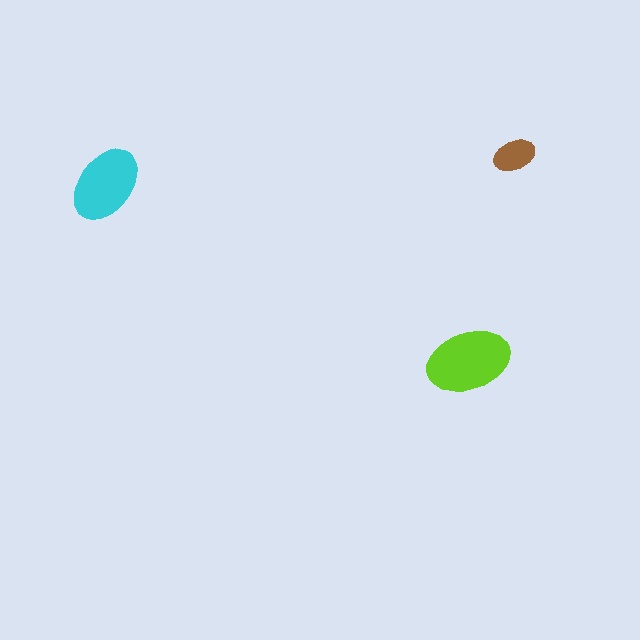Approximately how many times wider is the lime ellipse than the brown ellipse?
About 2 times wider.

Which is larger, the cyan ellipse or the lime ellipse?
The lime one.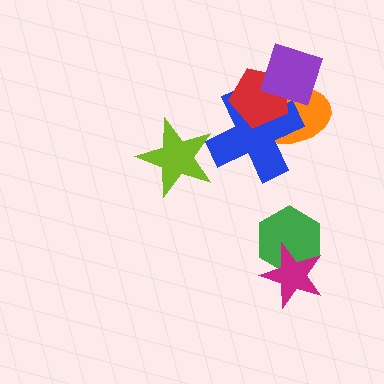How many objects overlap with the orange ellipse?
3 objects overlap with the orange ellipse.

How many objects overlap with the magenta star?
1 object overlaps with the magenta star.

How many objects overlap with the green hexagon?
1 object overlaps with the green hexagon.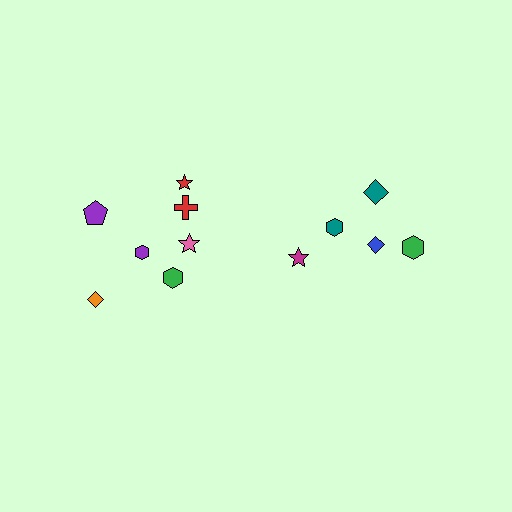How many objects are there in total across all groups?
There are 12 objects.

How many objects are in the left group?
There are 7 objects.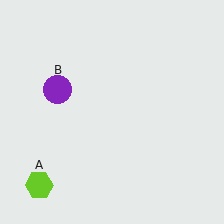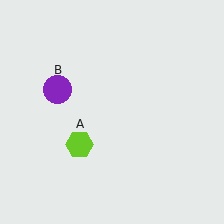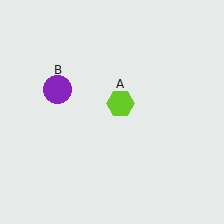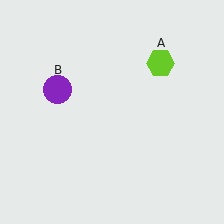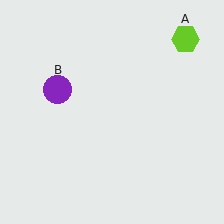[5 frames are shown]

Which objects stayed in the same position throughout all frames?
Purple circle (object B) remained stationary.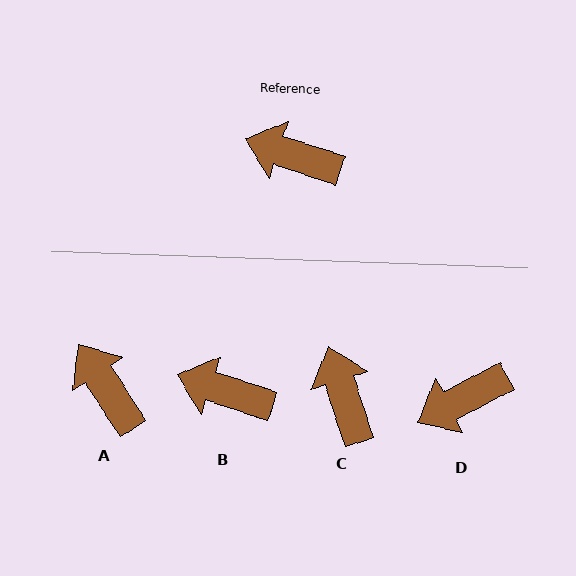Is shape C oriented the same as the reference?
No, it is off by about 54 degrees.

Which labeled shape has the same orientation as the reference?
B.